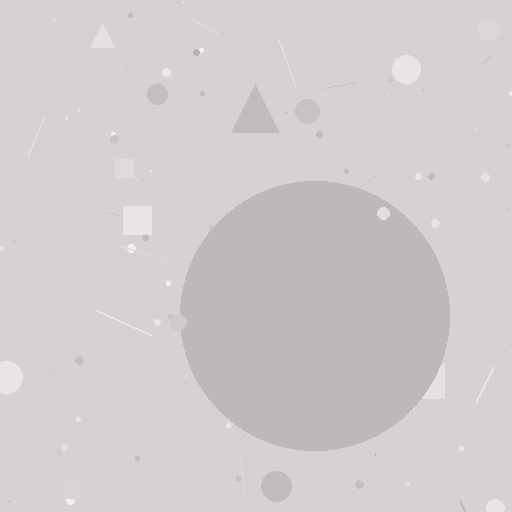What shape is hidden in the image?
A circle is hidden in the image.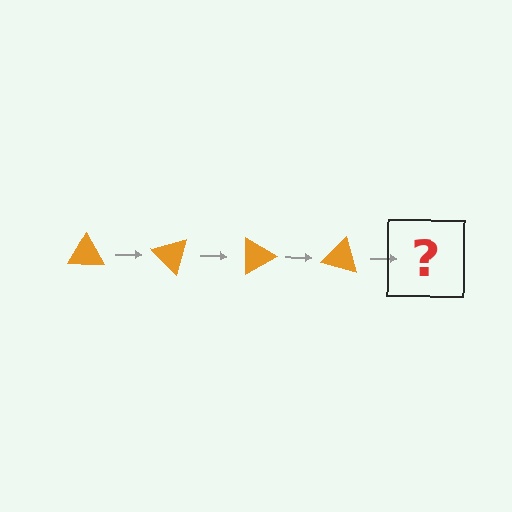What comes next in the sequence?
The next element should be an orange triangle rotated 180 degrees.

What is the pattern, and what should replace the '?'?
The pattern is that the triangle rotates 45 degrees each step. The '?' should be an orange triangle rotated 180 degrees.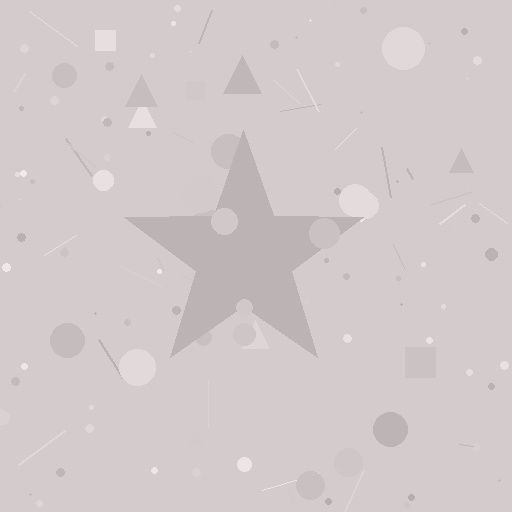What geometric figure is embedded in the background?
A star is embedded in the background.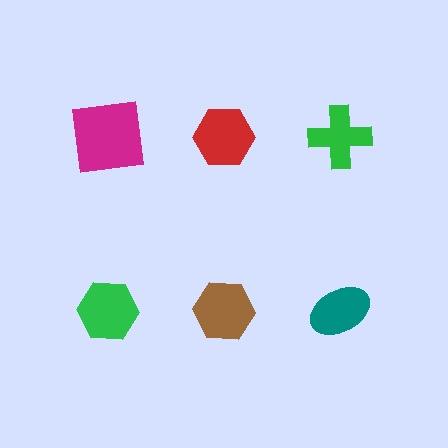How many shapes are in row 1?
3 shapes.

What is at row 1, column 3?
A green cross.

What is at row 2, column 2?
A brown hexagon.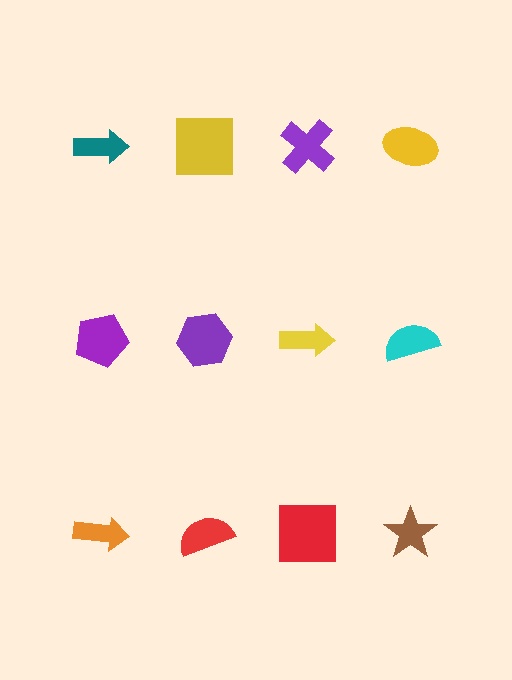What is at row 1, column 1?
A teal arrow.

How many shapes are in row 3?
4 shapes.